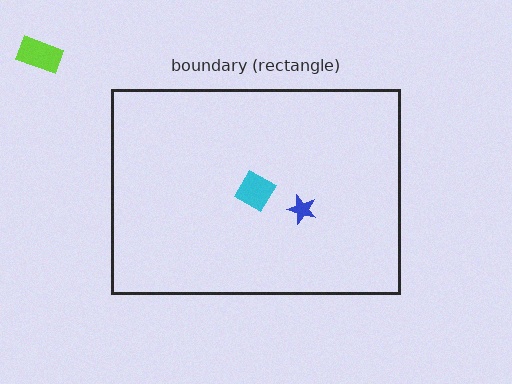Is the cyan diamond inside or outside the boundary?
Inside.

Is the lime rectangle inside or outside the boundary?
Outside.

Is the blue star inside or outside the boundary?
Inside.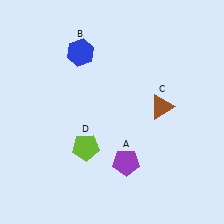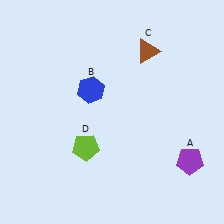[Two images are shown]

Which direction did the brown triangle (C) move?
The brown triangle (C) moved up.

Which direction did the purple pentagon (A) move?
The purple pentagon (A) moved right.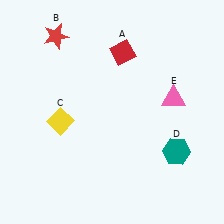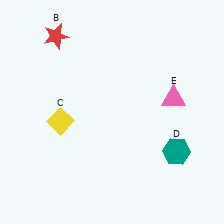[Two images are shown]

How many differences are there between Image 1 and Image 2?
There is 1 difference between the two images.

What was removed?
The red diamond (A) was removed in Image 2.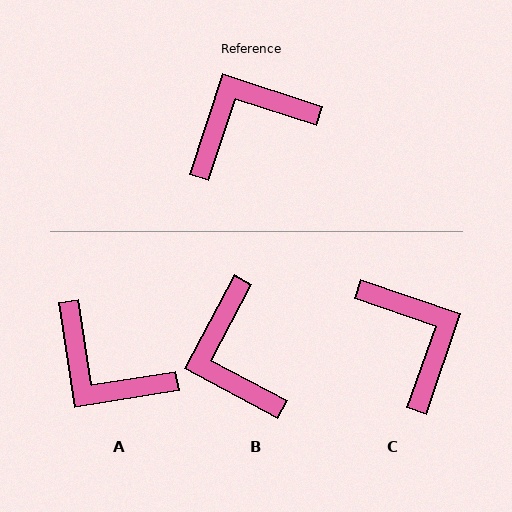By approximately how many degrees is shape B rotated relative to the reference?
Approximately 80 degrees counter-clockwise.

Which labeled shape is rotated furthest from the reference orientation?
A, about 117 degrees away.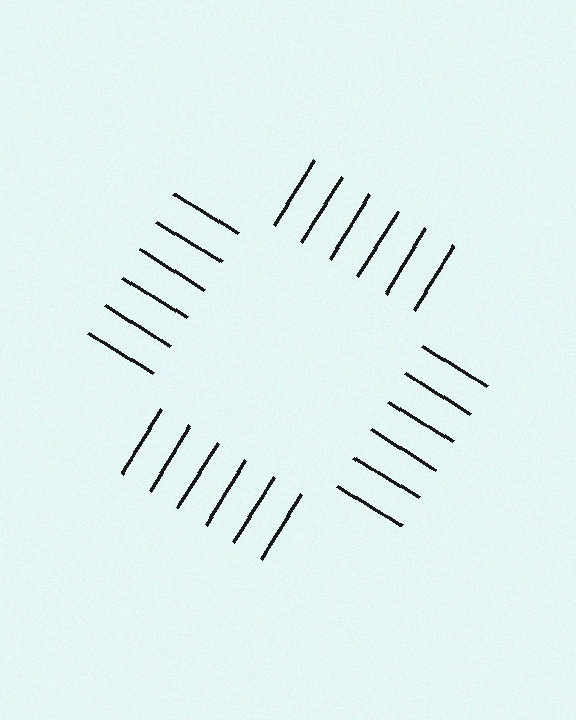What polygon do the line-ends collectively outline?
An illusory square — the line segments terminate on its edges but no continuous stroke is drawn.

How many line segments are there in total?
24 — 6 along each of the 4 edges.